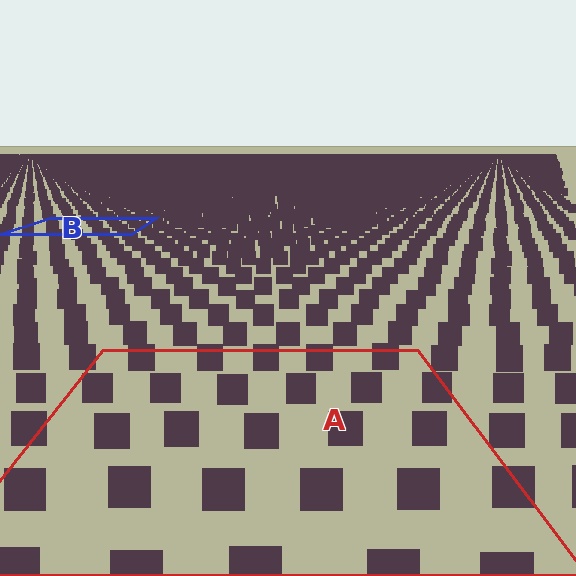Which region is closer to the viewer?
Region A is closer. The texture elements there are larger and more spread out.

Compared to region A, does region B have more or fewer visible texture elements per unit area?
Region B has more texture elements per unit area — they are packed more densely because it is farther away.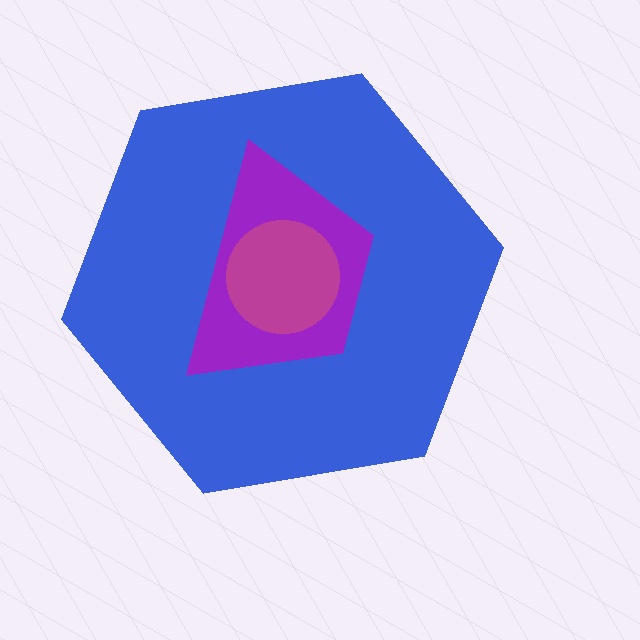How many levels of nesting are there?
3.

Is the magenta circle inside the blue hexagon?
Yes.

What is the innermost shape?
The magenta circle.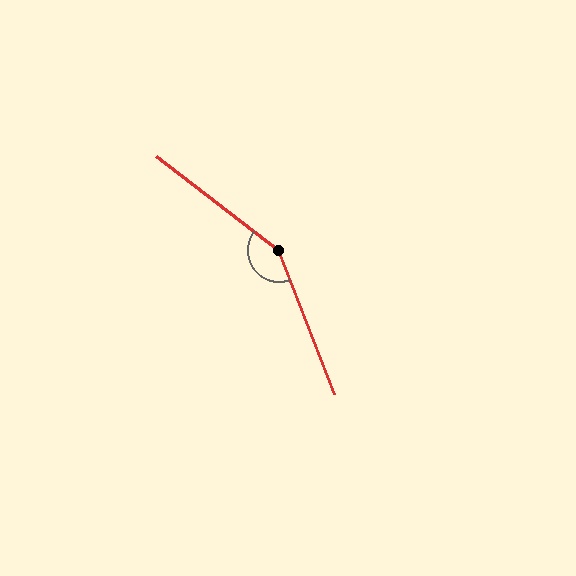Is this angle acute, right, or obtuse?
It is obtuse.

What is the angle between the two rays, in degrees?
Approximately 149 degrees.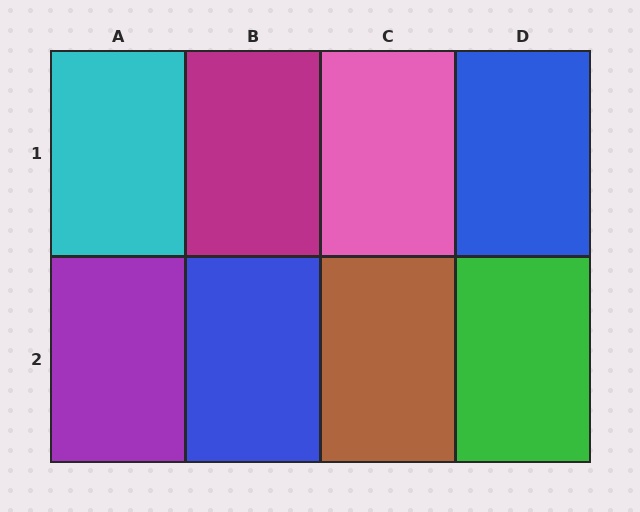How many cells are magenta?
1 cell is magenta.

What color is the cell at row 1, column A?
Cyan.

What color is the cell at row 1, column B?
Magenta.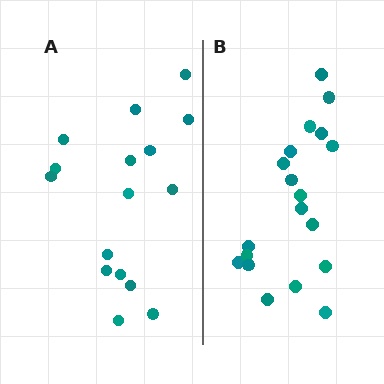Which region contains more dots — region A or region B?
Region B (the right region) has more dots.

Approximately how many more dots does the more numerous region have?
Region B has just a few more — roughly 2 or 3 more dots than region A.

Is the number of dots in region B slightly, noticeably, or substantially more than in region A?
Region B has only slightly more — the two regions are fairly close. The ratio is roughly 1.2 to 1.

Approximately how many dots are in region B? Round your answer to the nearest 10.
About 20 dots. (The exact count is 19, which rounds to 20.)